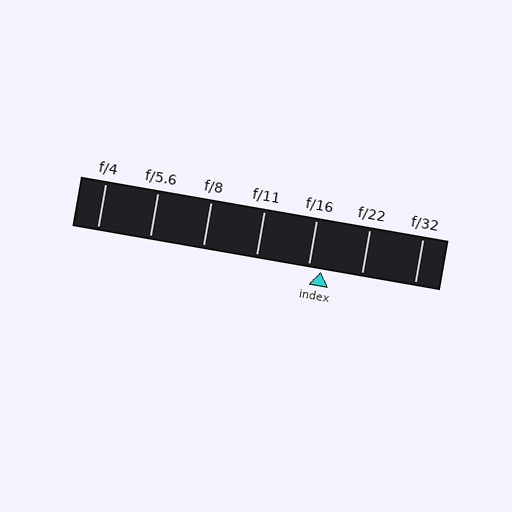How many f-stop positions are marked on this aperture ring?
There are 7 f-stop positions marked.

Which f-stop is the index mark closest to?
The index mark is closest to f/16.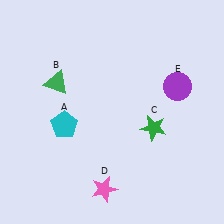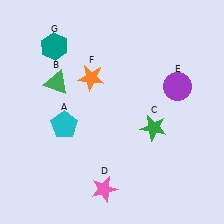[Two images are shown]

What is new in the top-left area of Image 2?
A teal hexagon (G) was added in the top-left area of Image 2.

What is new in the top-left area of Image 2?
An orange star (F) was added in the top-left area of Image 2.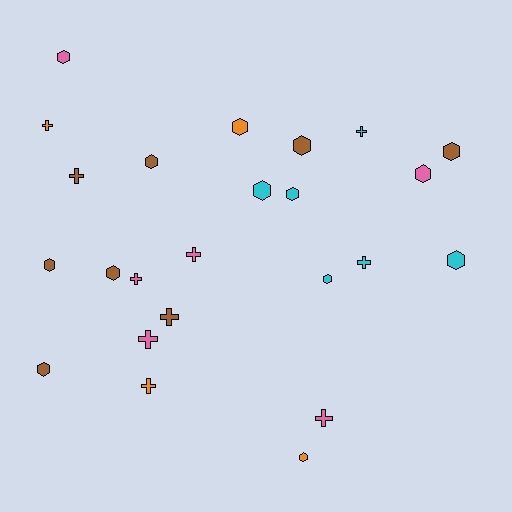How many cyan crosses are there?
There are 2 cyan crosses.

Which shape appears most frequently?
Hexagon, with 14 objects.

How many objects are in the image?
There are 24 objects.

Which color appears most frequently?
Brown, with 8 objects.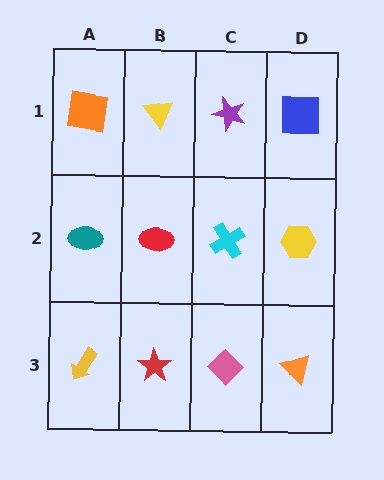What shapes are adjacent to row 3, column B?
A red ellipse (row 2, column B), a yellow arrow (row 3, column A), a pink diamond (row 3, column C).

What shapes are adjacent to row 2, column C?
A purple star (row 1, column C), a pink diamond (row 3, column C), a red ellipse (row 2, column B), a yellow hexagon (row 2, column D).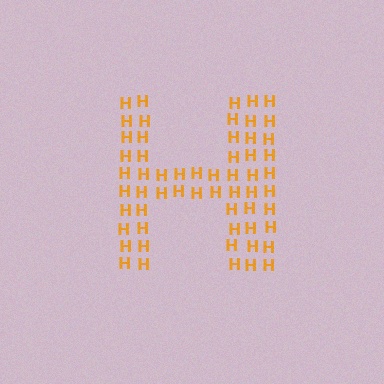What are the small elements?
The small elements are letter H's.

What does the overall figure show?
The overall figure shows the letter H.